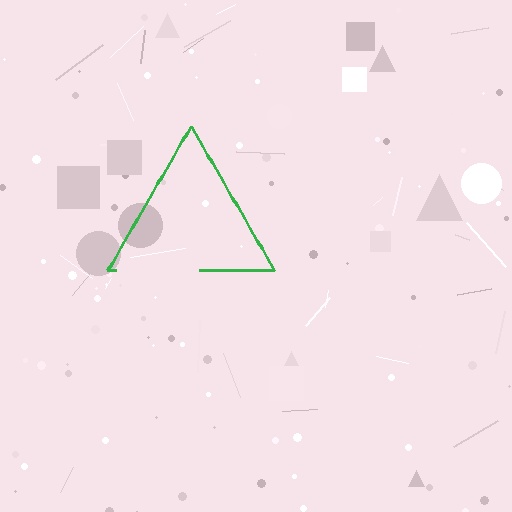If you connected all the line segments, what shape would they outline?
They would outline a triangle.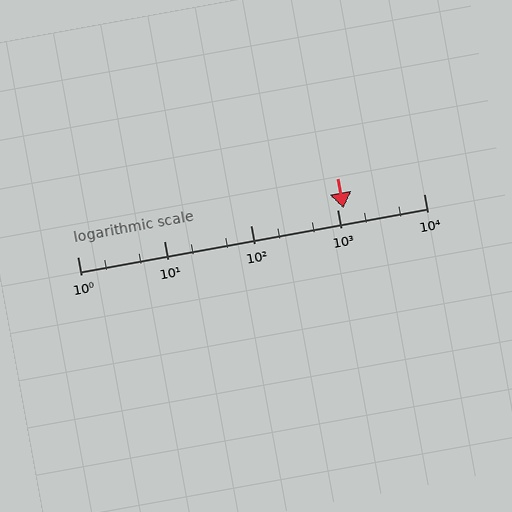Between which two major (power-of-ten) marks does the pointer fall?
The pointer is between 1000 and 10000.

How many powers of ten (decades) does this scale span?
The scale spans 4 decades, from 1 to 10000.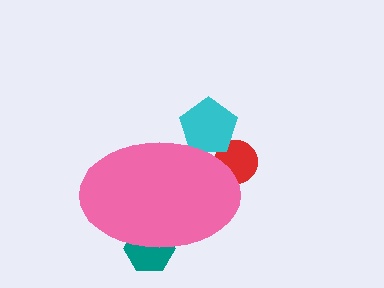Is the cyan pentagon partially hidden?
Yes, the cyan pentagon is partially hidden behind the pink ellipse.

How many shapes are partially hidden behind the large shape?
3 shapes are partially hidden.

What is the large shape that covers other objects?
A pink ellipse.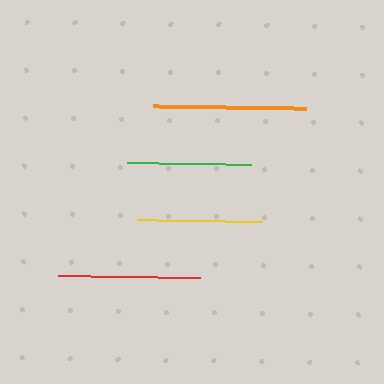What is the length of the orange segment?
The orange segment is approximately 153 pixels long.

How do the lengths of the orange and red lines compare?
The orange and red lines are approximately the same length.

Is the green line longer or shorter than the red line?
The red line is longer than the green line.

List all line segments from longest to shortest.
From longest to shortest: orange, red, yellow, green.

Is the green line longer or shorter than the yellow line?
The yellow line is longer than the green line.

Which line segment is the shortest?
The green line is the shortest at approximately 124 pixels.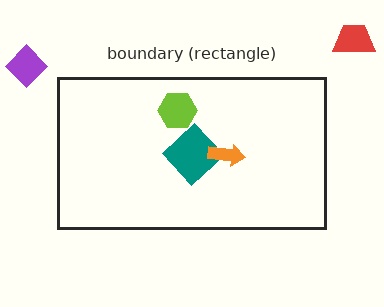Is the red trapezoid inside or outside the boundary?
Outside.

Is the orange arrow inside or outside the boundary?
Inside.